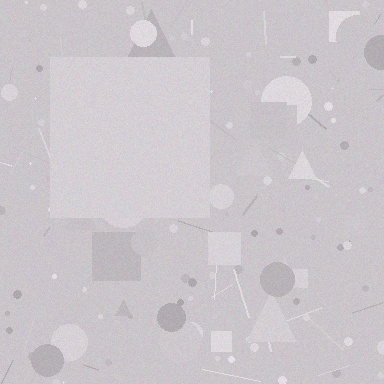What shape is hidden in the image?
A square is hidden in the image.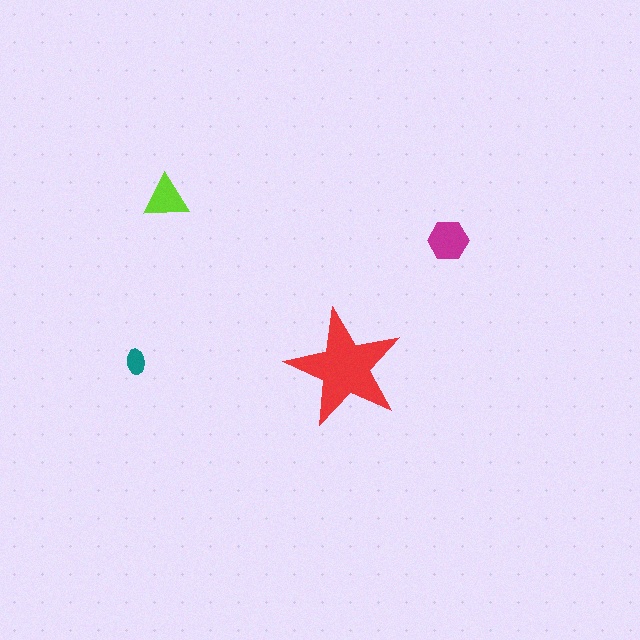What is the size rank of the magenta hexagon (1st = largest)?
2nd.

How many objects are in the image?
There are 4 objects in the image.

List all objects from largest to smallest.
The red star, the magenta hexagon, the lime triangle, the teal ellipse.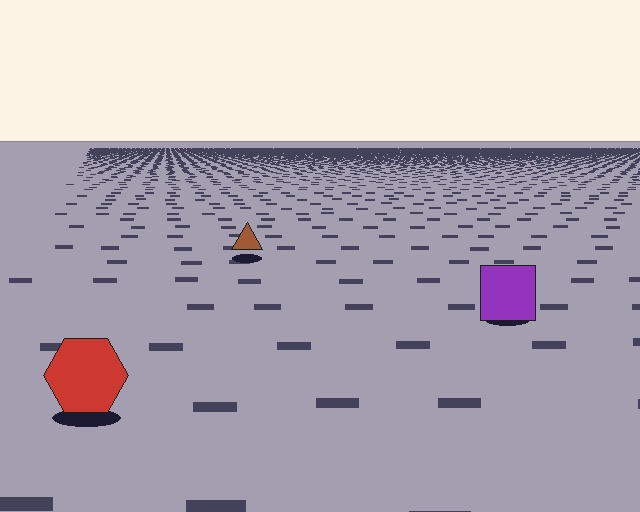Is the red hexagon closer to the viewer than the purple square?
Yes. The red hexagon is closer — you can tell from the texture gradient: the ground texture is coarser near it.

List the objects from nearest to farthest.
From nearest to farthest: the red hexagon, the purple square, the brown triangle.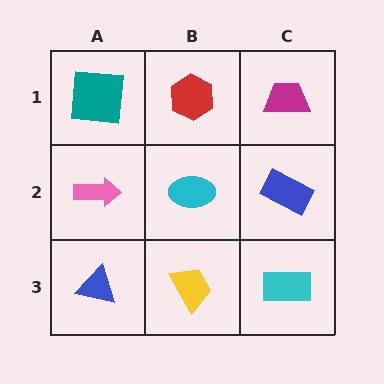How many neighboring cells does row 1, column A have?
2.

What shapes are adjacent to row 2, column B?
A red hexagon (row 1, column B), a yellow trapezoid (row 3, column B), a pink arrow (row 2, column A), a blue rectangle (row 2, column C).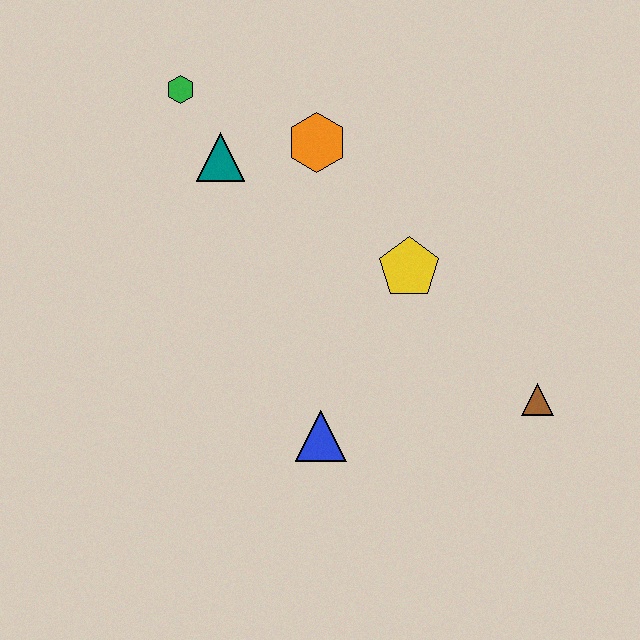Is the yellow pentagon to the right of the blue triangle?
Yes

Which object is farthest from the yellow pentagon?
The green hexagon is farthest from the yellow pentagon.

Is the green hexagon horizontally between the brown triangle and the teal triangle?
No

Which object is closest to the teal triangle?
The green hexagon is closest to the teal triangle.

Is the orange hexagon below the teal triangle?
No